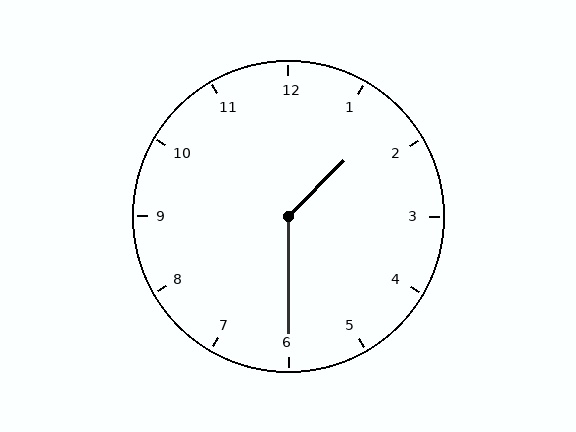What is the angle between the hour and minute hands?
Approximately 135 degrees.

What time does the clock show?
1:30.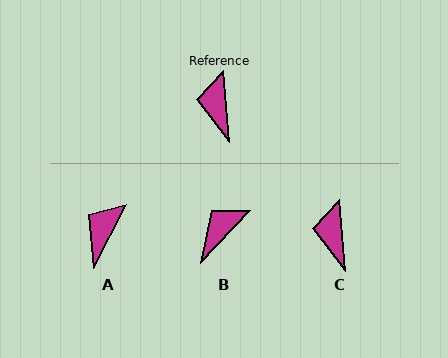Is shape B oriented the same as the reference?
No, it is off by about 49 degrees.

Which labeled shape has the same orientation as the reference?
C.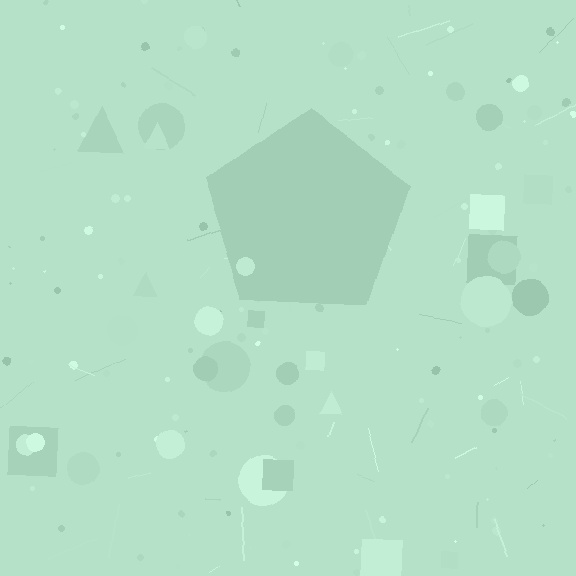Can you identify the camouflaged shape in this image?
The camouflaged shape is a pentagon.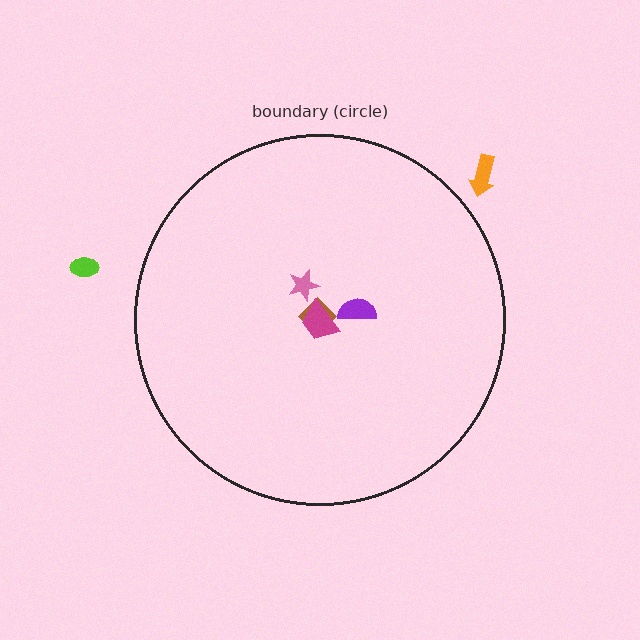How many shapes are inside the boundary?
4 inside, 2 outside.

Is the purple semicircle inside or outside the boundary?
Inside.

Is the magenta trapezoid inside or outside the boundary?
Inside.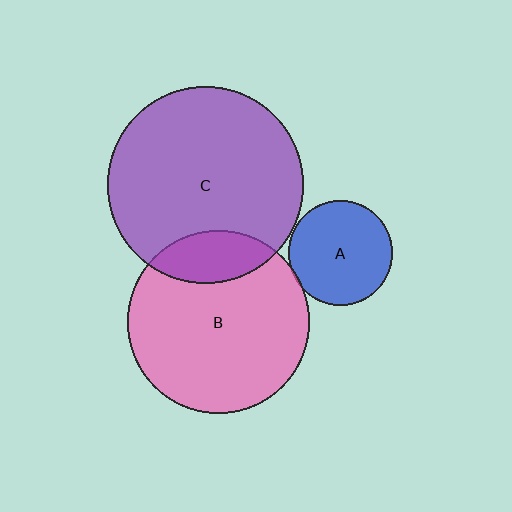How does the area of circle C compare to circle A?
Approximately 3.6 times.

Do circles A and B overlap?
Yes.